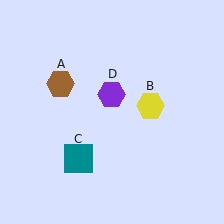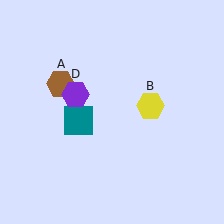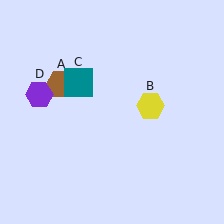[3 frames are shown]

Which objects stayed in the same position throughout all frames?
Brown hexagon (object A) and yellow hexagon (object B) remained stationary.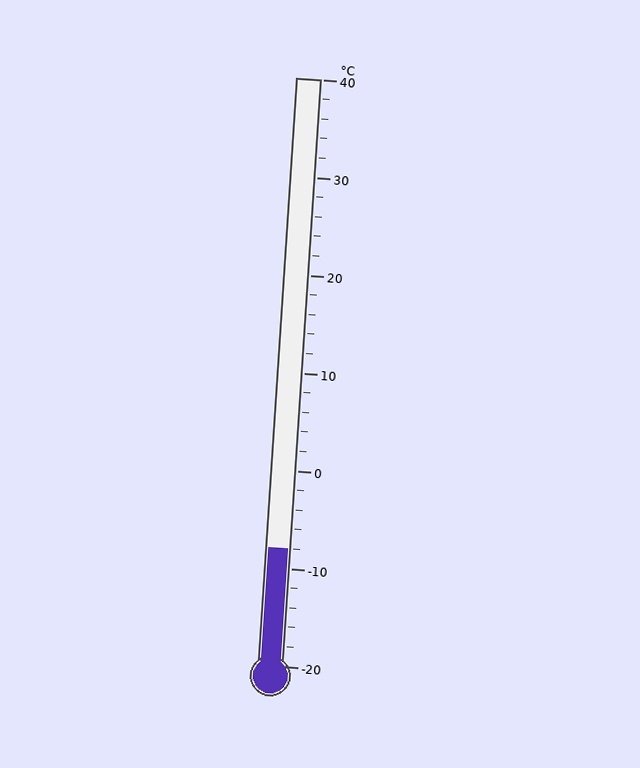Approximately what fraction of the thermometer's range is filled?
The thermometer is filled to approximately 20% of its range.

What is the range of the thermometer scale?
The thermometer scale ranges from -20°C to 40°C.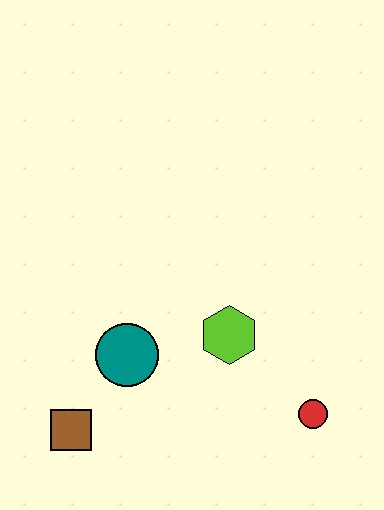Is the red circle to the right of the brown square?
Yes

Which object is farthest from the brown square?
The red circle is farthest from the brown square.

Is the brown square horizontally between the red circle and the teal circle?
No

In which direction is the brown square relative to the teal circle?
The brown square is below the teal circle.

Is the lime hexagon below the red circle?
No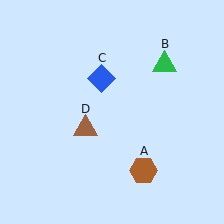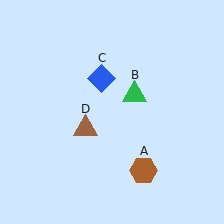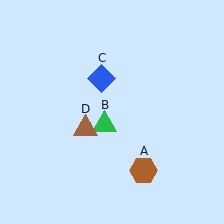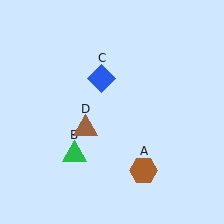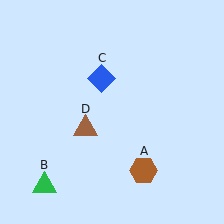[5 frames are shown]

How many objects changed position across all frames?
1 object changed position: green triangle (object B).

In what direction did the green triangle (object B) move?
The green triangle (object B) moved down and to the left.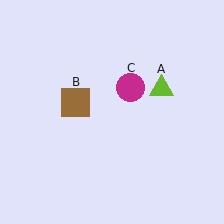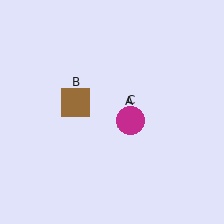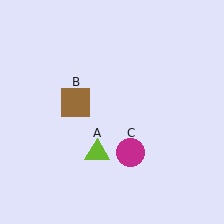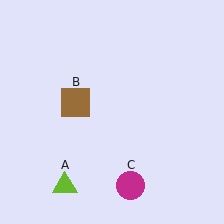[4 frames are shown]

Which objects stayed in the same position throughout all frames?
Brown square (object B) remained stationary.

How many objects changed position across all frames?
2 objects changed position: lime triangle (object A), magenta circle (object C).